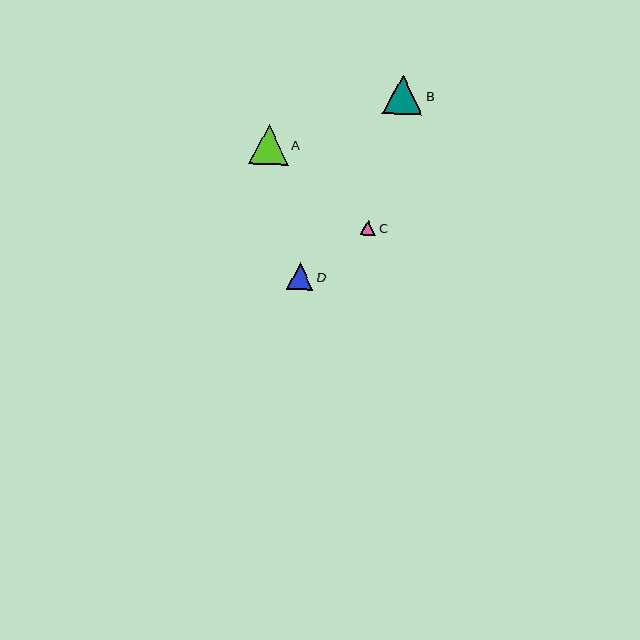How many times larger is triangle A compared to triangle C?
Triangle A is approximately 2.6 times the size of triangle C.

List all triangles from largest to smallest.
From largest to smallest: A, B, D, C.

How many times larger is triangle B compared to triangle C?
Triangle B is approximately 2.6 times the size of triangle C.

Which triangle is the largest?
Triangle A is the largest with a size of approximately 40 pixels.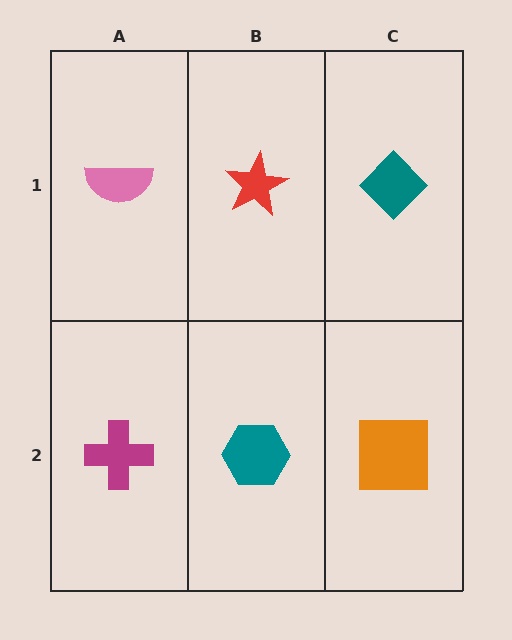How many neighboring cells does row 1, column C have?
2.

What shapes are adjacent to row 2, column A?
A pink semicircle (row 1, column A), a teal hexagon (row 2, column B).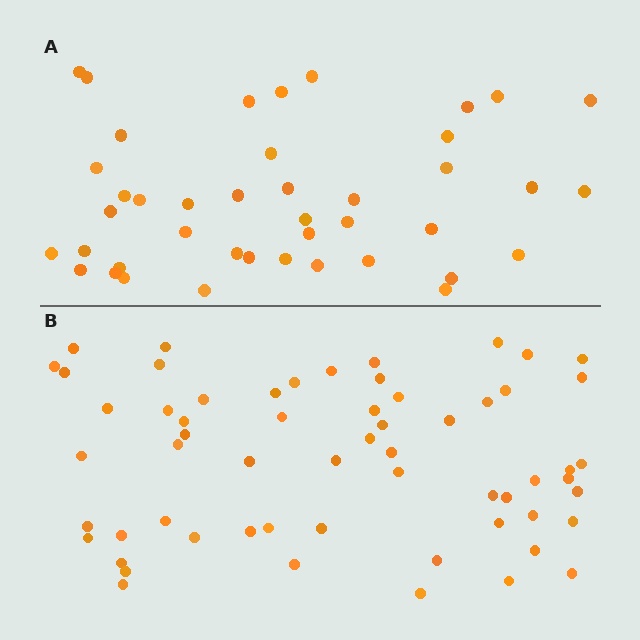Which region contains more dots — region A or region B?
Region B (the bottom region) has more dots.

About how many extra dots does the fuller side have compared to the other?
Region B has approximately 20 more dots than region A.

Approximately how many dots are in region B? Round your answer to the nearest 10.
About 60 dots.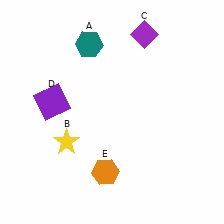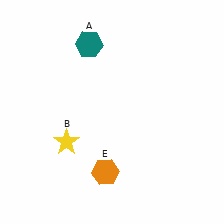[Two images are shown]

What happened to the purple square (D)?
The purple square (D) was removed in Image 2. It was in the top-left area of Image 1.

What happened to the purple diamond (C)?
The purple diamond (C) was removed in Image 2. It was in the top-right area of Image 1.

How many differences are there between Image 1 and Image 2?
There are 2 differences between the two images.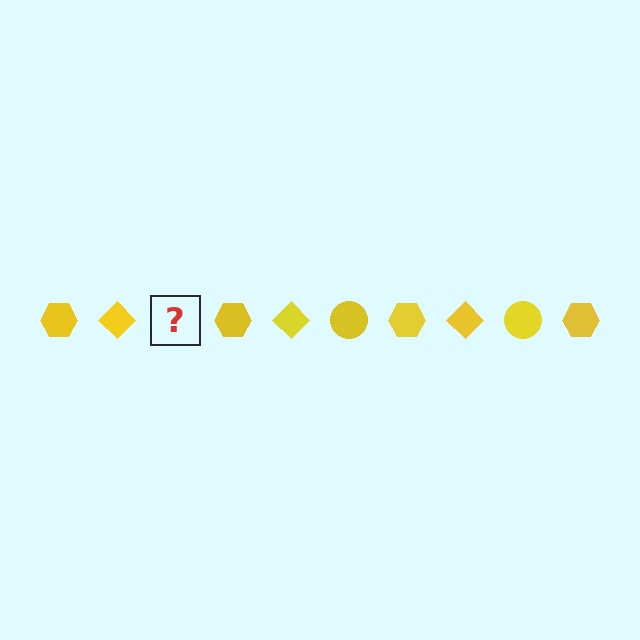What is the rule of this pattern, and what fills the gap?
The rule is that the pattern cycles through hexagon, diamond, circle shapes in yellow. The gap should be filled with a yellow circle.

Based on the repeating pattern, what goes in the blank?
The blank should be a yellow circle.